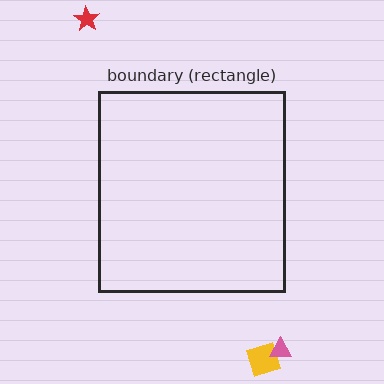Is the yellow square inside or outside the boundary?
Outside.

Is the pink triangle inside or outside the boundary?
Outside.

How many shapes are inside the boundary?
0 inside, 3 outside.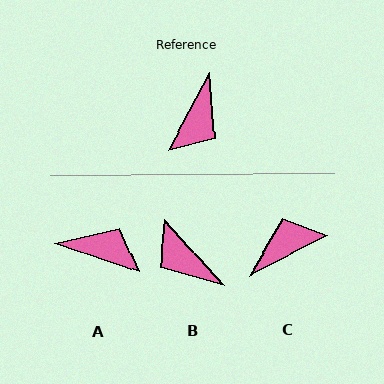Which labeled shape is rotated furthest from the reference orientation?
C, about 145 degrees away.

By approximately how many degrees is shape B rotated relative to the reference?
Approximately 111 degrees clockwise.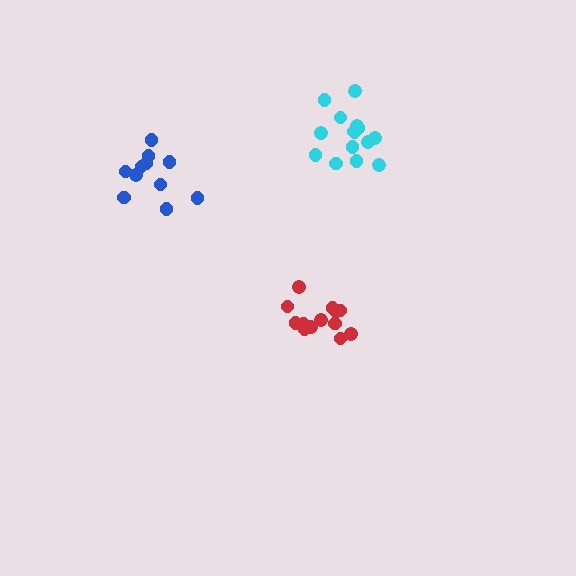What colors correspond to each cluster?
The clusters are colored: blue, red, cyan.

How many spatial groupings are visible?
There are 3 spatial groupings.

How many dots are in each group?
Group 1: 11 dots, Group 2: 13 dots, Group 3: 15 dots (39 total).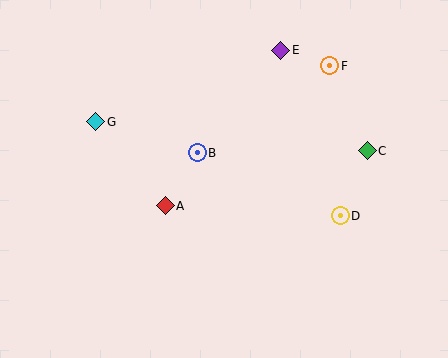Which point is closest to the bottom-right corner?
Point D is closest to the bottom-right corner.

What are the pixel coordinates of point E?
Point E is at (281, 50).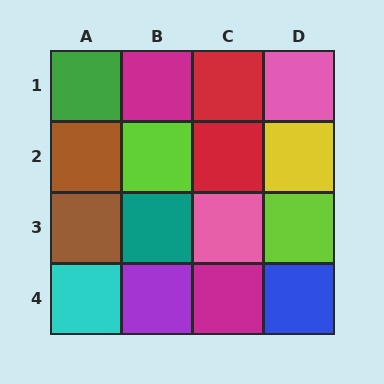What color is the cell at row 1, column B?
Magenta.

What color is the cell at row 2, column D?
Yellow.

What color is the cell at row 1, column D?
Pink.